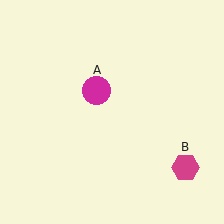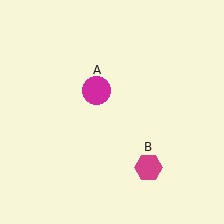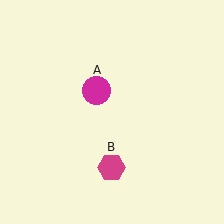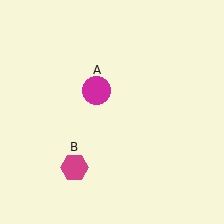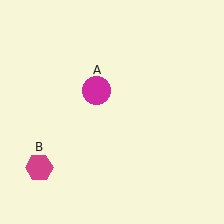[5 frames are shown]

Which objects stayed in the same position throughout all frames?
Magenta circle (object A) remained stationary.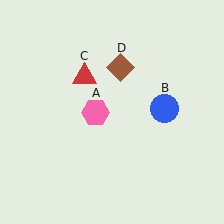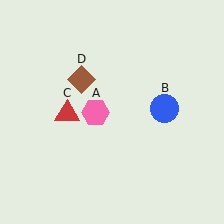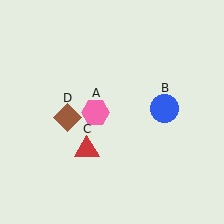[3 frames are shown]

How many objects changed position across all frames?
2 objects changed position: red triangle (object C), brown diamond (object D).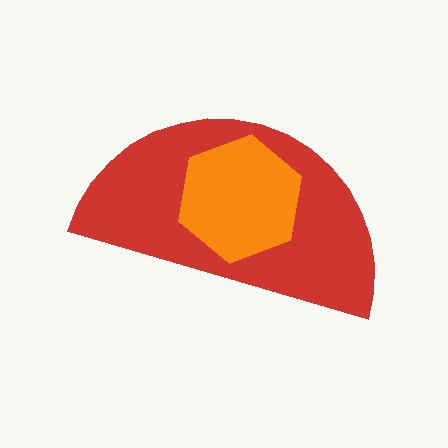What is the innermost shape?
The orange hexagon.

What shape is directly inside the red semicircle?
The orange hexagon.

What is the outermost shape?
The red semicircle.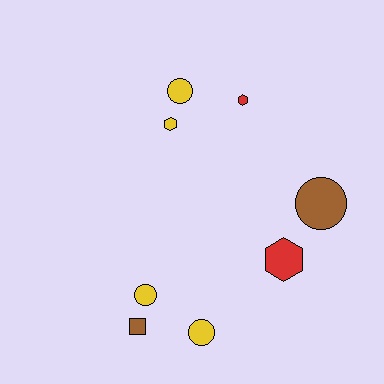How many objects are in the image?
There are 8 objects.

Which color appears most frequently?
Yellow, with 4 objects.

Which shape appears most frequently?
Circle, with 4 objects.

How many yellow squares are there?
There are no yellow squares.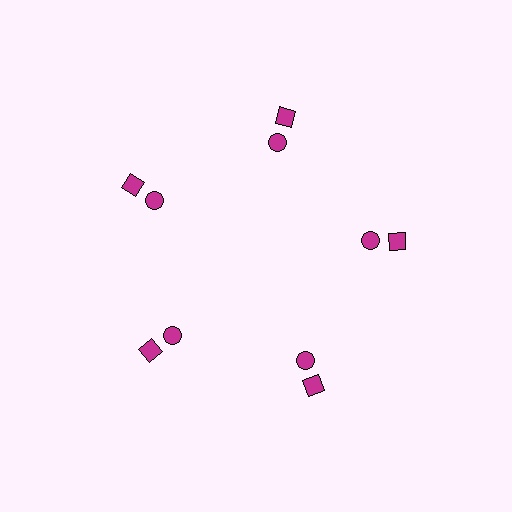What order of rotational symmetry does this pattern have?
This pattern has 5-fold rotational symmetry.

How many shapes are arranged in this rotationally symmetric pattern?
There are 10 shapes, arranged in 5 groups of 2.